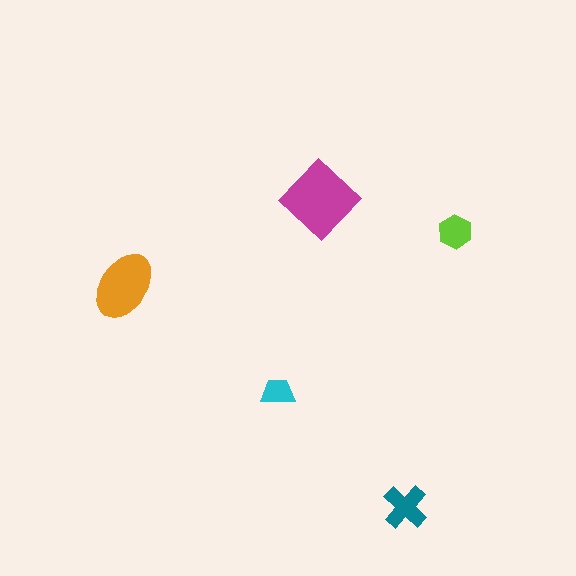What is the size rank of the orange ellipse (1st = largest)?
2nd.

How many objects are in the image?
There are 5 objects in the image.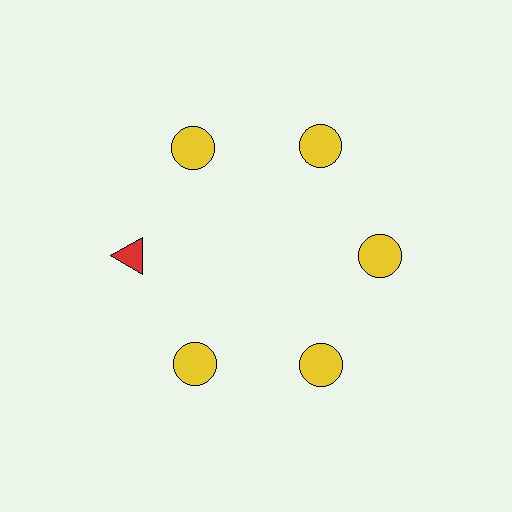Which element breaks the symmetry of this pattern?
The red triangle at roughly the 9 o'clock position breaks the symmetry. All other shapes are yellow circles.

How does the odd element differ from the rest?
It differs in both color (red instead of yellow) and shape (triangle instead of circle).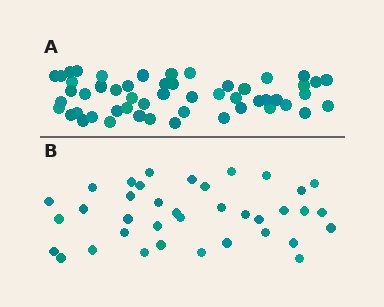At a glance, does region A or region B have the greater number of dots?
Region A (the top region) has more dots.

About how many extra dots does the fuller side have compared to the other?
Region A has approximately 15 more dots than region B.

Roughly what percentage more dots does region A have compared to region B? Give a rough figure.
About 40% more.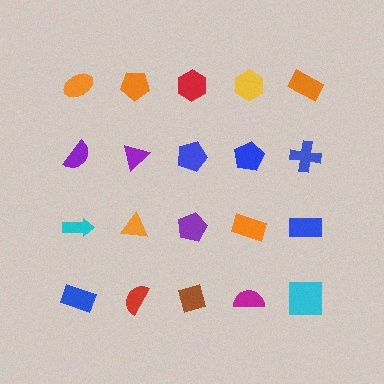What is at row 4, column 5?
A cyan square.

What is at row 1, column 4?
A yellow hexagon.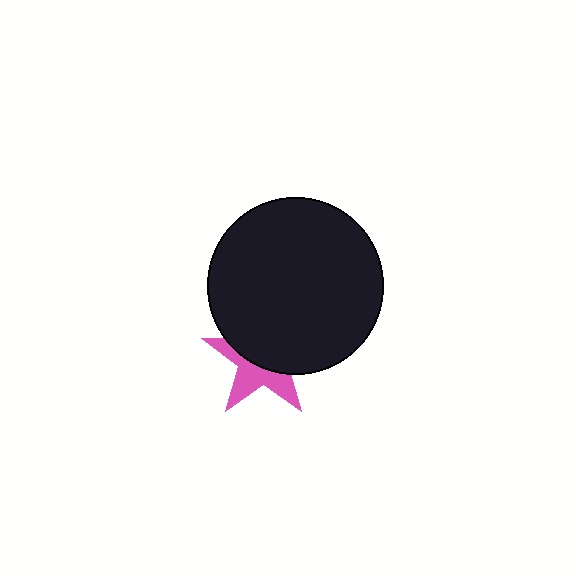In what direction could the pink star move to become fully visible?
The pink star could move down. That would shift it out from behind the black circle entirely.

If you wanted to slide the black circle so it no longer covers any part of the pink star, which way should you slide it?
Slide it up — that is the most direct way to separate the two shapes.